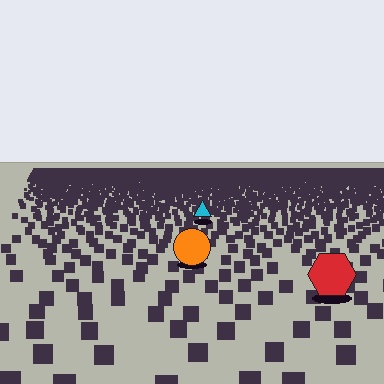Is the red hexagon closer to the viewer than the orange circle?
Yes. The red hexagon is closer — you can tell from the texture gradient: the ground texture is coarser near it.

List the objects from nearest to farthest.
From nearest to farthest: the red hexagon, the orange circle, the cyan triangle.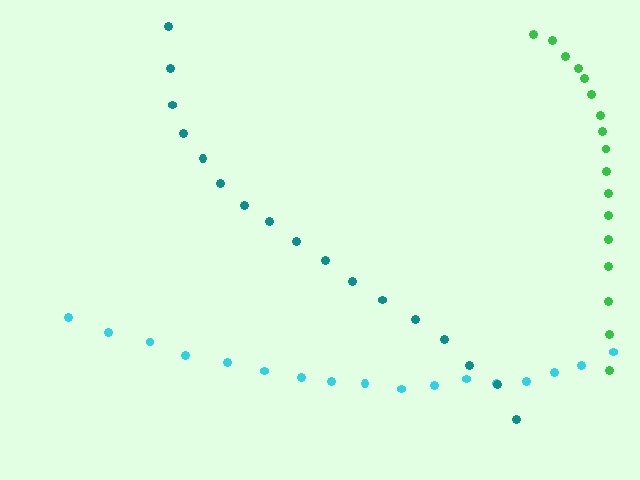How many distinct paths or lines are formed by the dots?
There are 3 distinct paths.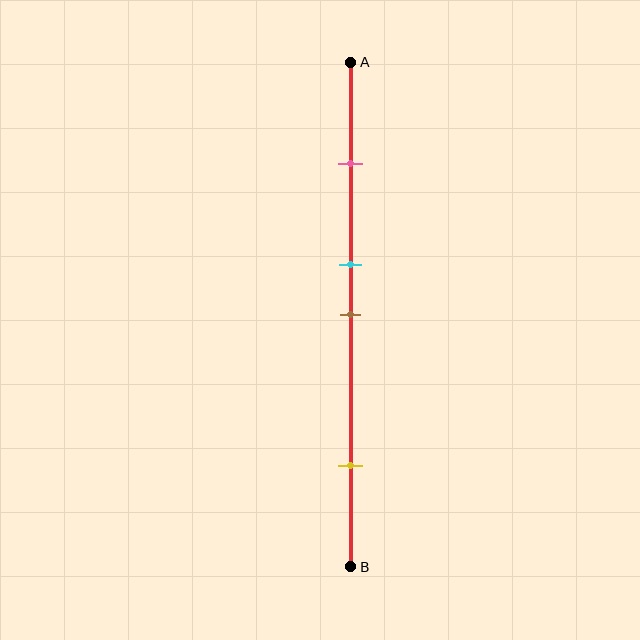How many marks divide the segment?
There are 4 marks dividing the segment.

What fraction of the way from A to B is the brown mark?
The brown mark is approximately 50% (0.5) of the way from A to B.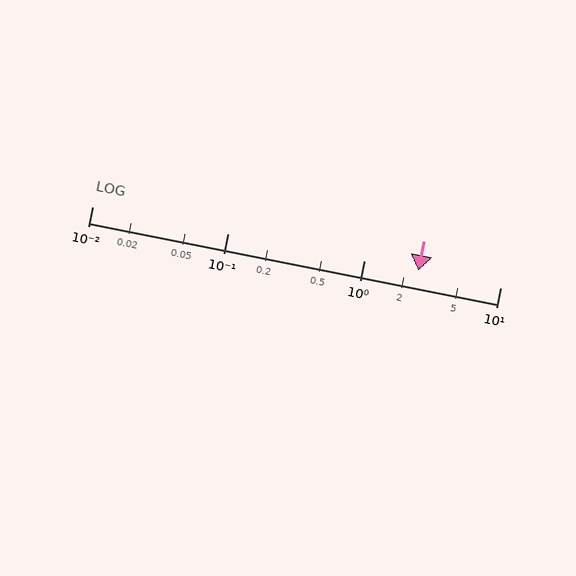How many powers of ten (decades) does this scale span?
The scale spans 3 decades, from 0.01 to 10.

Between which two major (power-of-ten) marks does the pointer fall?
The pointer is between 1 and 10.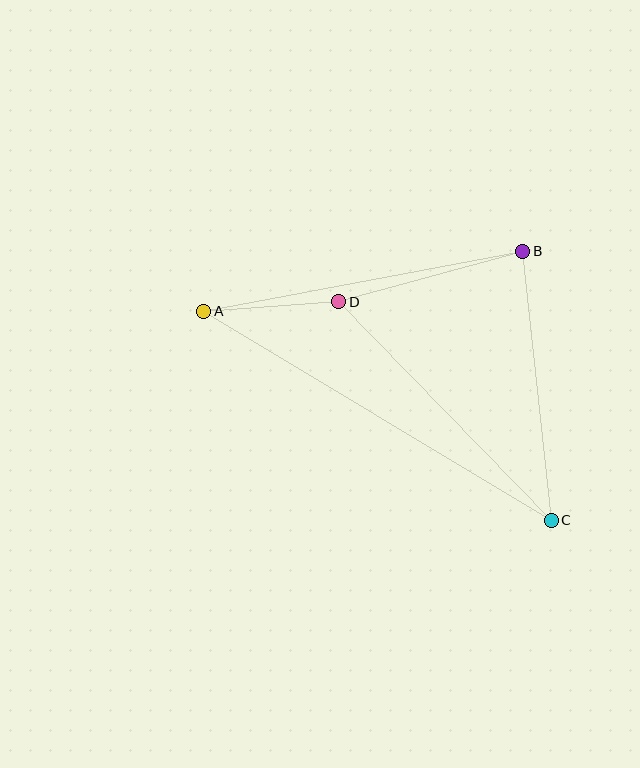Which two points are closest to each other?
Points A and D are closest to each other.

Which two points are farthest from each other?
Points A and C are farthest from each other.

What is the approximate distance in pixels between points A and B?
The distance between A and B is approximately 325 pixels.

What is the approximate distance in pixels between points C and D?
The distance between C and D is approximately 305 pixels.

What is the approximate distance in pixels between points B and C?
The distance between B and C is approximately 270 pixels.